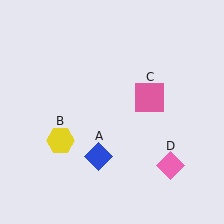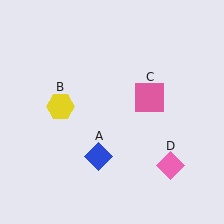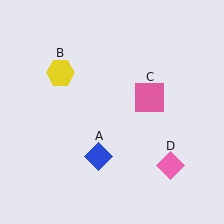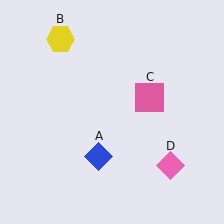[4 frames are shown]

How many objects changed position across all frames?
1 object changed position: yellow hexagon (object B).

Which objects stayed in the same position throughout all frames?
Blue diamond (object A) and pink square (object C) and pink diamond (object D) remained stationary.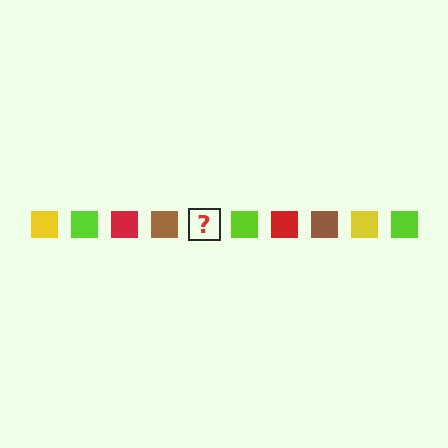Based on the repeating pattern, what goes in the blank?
The blank should be a yellow square.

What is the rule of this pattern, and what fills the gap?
The rule is that the pattern cycles through yellow, lime, red, brown squares. The gap should be filled with a yellow square.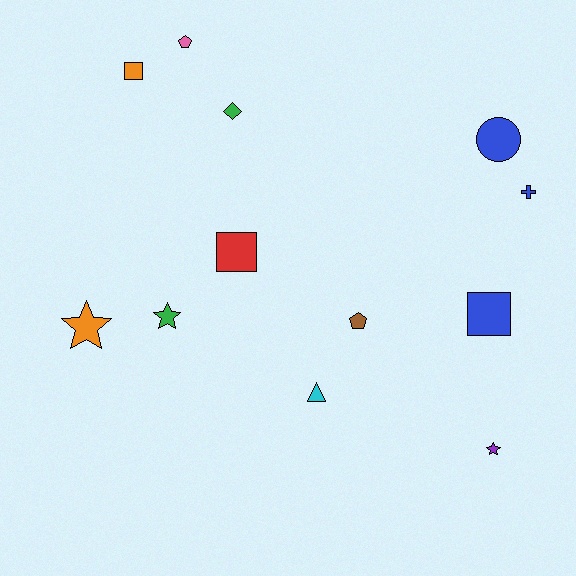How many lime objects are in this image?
There are no lime objects.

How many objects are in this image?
There are 12 objects.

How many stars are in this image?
There are 3 stars.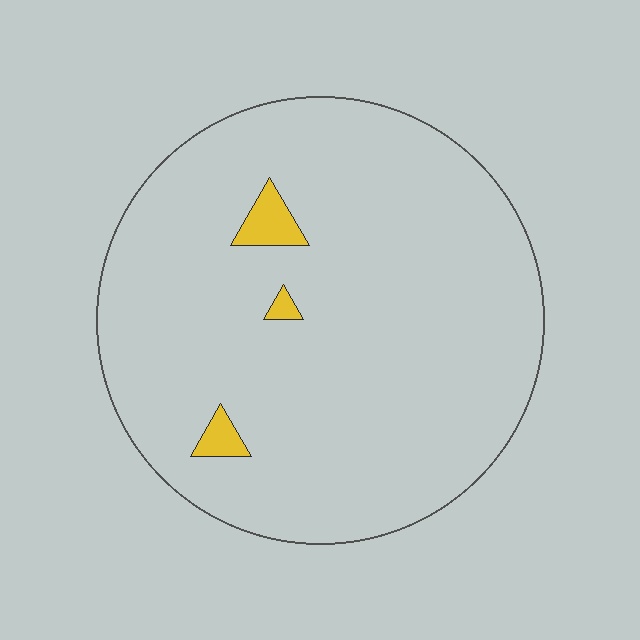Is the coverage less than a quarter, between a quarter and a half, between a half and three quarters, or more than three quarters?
Less than a quarter.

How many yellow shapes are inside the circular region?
3.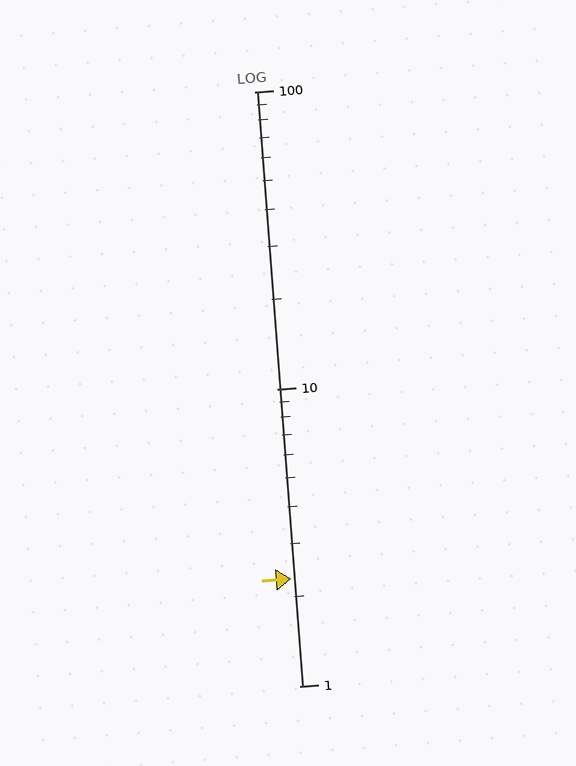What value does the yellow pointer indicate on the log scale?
The pointer indicates approximately 2.3.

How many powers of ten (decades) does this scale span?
The scale spans 2 decades, from 1 to 100.